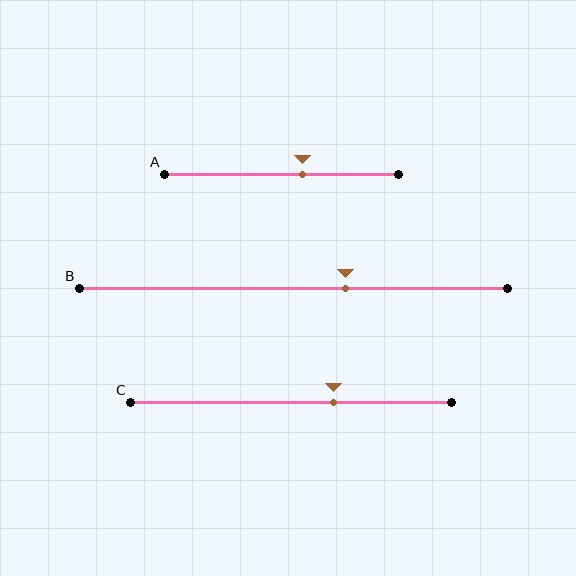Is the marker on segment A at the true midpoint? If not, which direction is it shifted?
No, the marker on segment A is shifted to the right by about 9% of the segment length.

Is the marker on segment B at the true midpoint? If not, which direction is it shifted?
No, the marker on segment B is shifted to the right by about 12% of the segment length.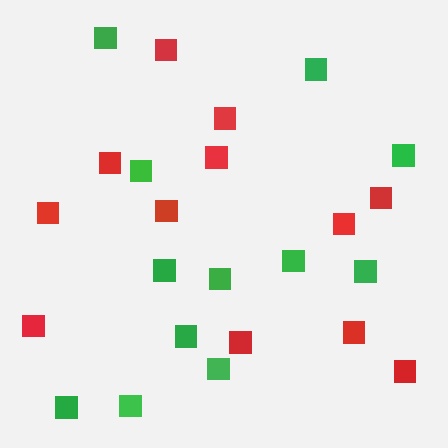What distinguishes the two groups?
There are 2 groups: one group of red squares (12) and one group of green squares (12).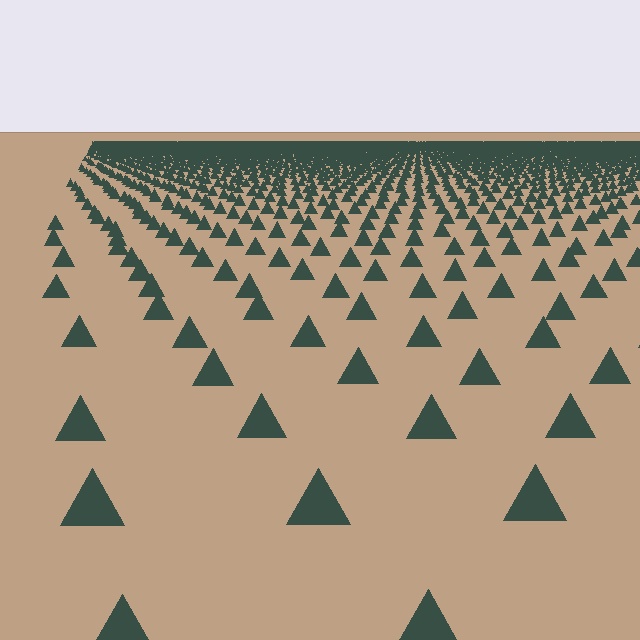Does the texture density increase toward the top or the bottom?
Density increases toward the top.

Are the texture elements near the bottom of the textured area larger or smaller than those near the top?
Larger. Near the bottom, elements are closer to the viewer and appear at a bigger on-screen size.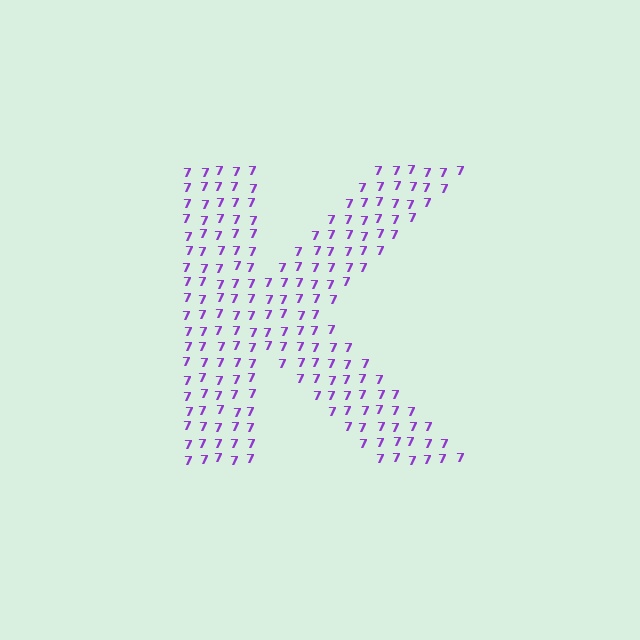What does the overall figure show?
The overall figure shows the letter K.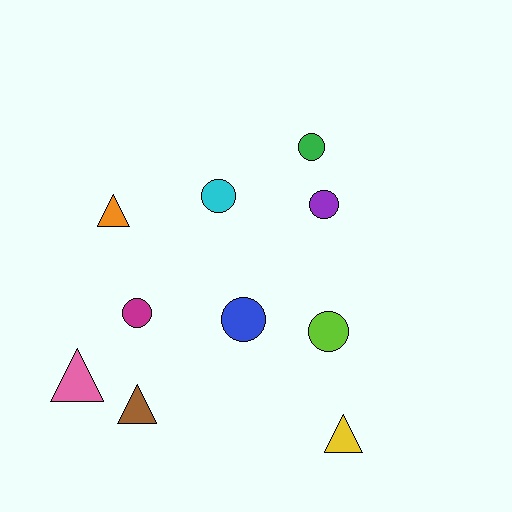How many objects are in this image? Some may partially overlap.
There are 10 objects.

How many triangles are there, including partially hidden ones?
There are 4 triangles.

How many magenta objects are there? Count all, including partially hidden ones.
There is 1 magenta object.